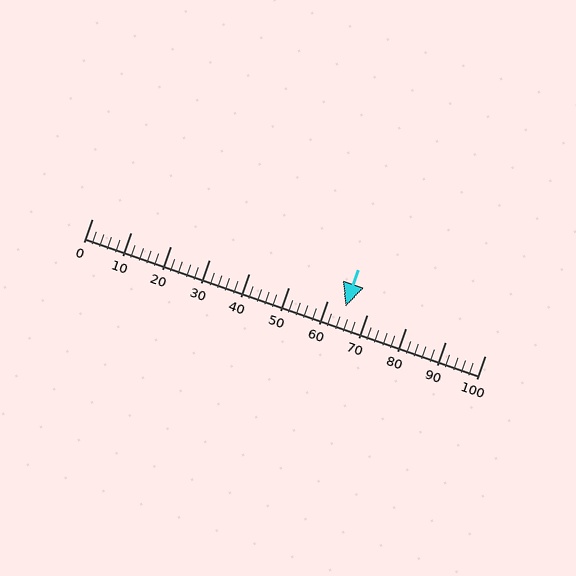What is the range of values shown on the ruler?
The ruler shows values from 0 to 100.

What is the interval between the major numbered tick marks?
The major tick marks are spaced 10 units apart.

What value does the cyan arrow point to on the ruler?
The cyan arrow points to approximately 64.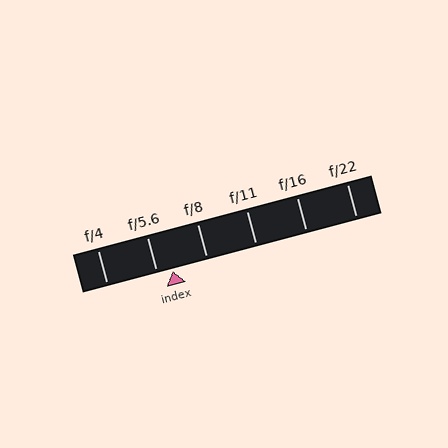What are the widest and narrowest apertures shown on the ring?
The widest aperture shown is f/4 and the narrowest is f/22.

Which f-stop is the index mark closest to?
The index mark is closest to f/5.6.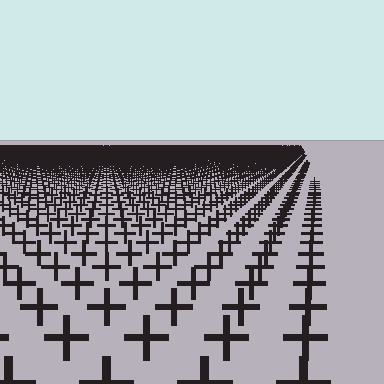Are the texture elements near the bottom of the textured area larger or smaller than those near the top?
Larger. Near the bottom, elements are closer to the viewer and appear at a bigger on-screen size.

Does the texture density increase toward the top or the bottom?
Density increases toward the top.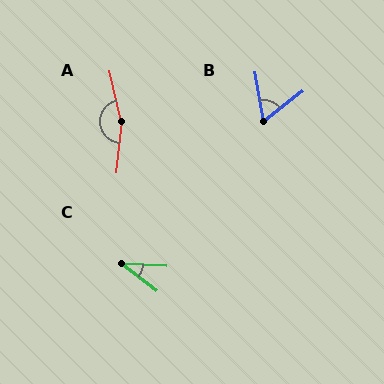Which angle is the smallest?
C, at approximately 35 degrees.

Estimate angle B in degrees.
Approximately 61 degrees.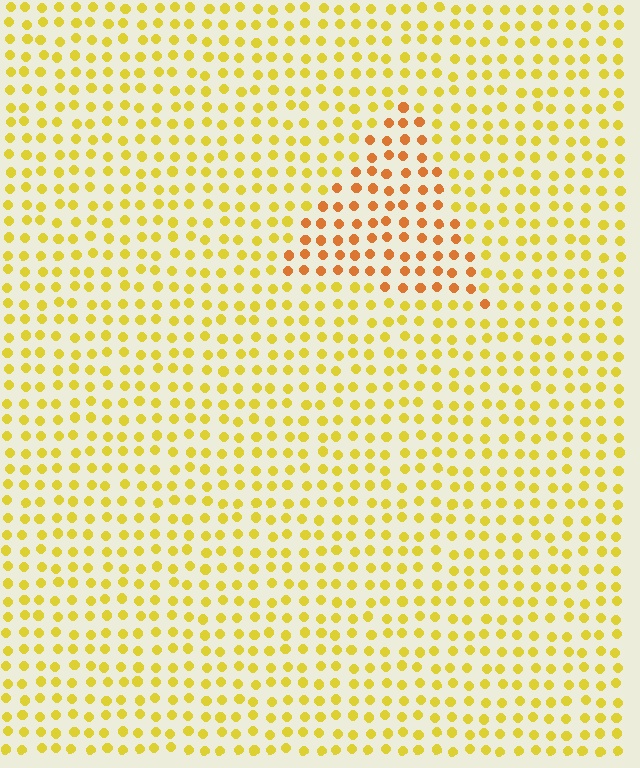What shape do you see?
I see a triangle.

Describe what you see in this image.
The image is filled with small yellow elements in a uniform arrangement. A triangle-shaped region is visible where the elements are tinted to a slightly different hue, forming a subtle color boundary.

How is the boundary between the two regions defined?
The boundary is defined purely by a slight shift in hue (about 32 degrees). Spacing, size, and orientation are identical on both sides.